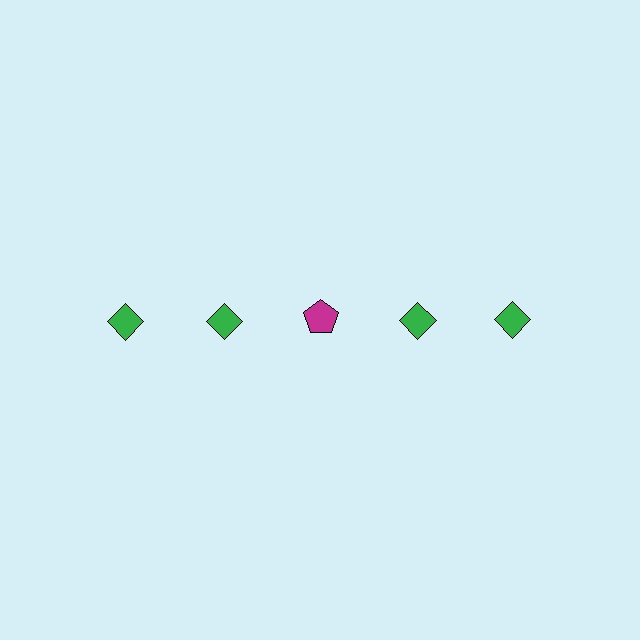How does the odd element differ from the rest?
It differs in both color (magenta instead of green) and shape (pentagon instead of diamond).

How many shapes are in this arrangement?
There are 5 shapes arranged in a grid pattern.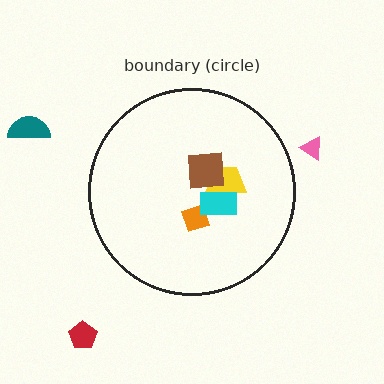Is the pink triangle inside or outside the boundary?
Outside.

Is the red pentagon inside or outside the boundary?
Outside.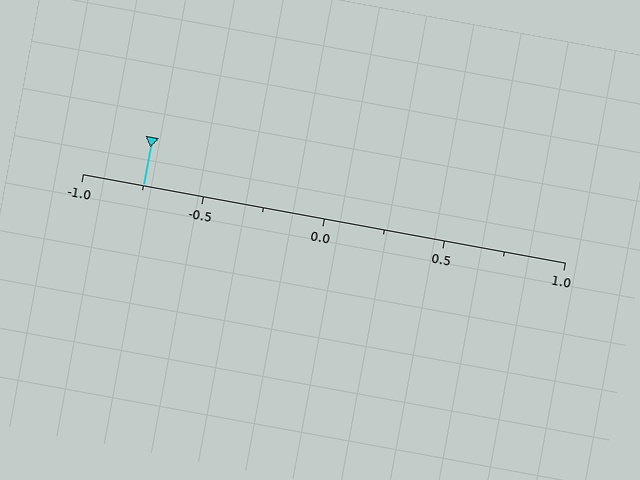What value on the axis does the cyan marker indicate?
The marker indicates approximately -0.75.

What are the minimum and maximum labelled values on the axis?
The axis runs from -1.0 to 1.0.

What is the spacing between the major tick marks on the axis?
The major ticks are spaced 0.5 apart.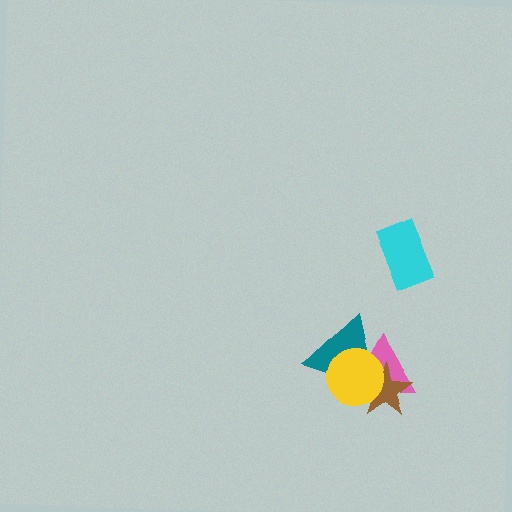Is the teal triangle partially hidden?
Yes, it is partially covered by another shape.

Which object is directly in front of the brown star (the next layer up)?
The teal triangle is directly in front of the brown star.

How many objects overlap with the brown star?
3 objects overlap with the brown star.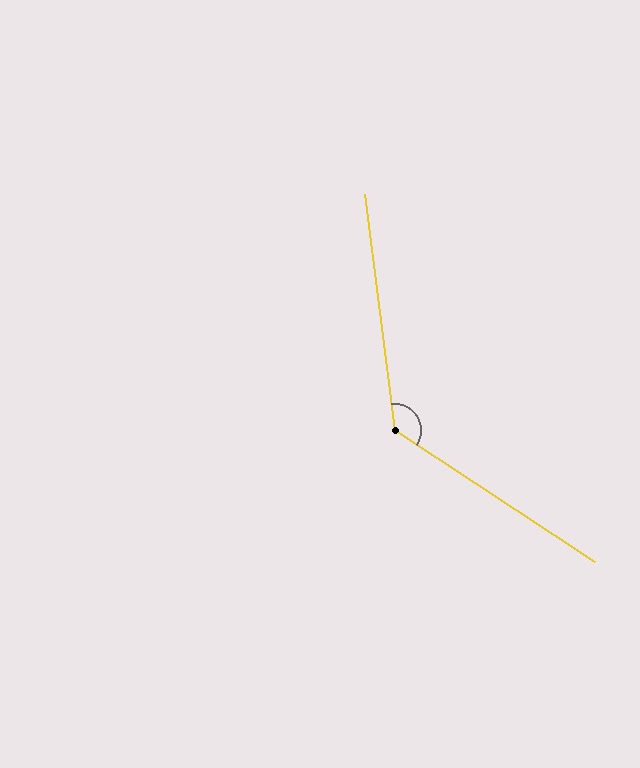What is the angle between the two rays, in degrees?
Approximately 130 degrees.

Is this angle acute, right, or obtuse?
It is obtuse.